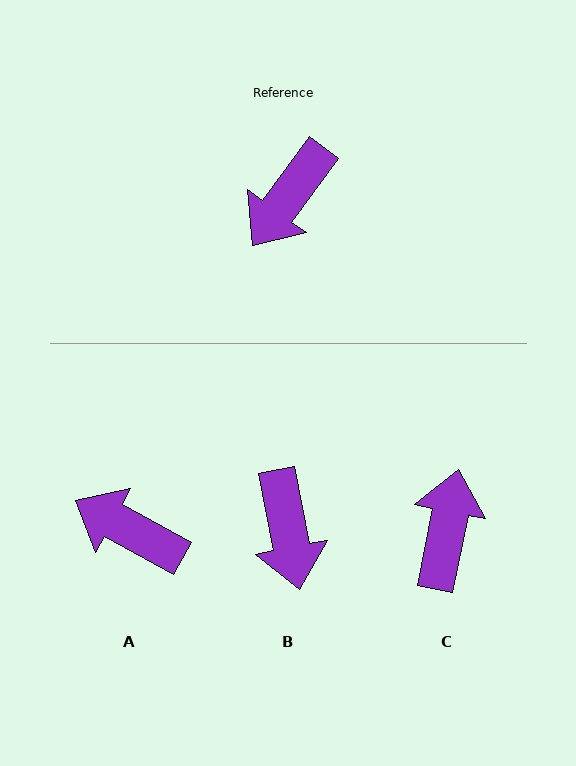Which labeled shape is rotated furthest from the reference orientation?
C, about 155 degrees away.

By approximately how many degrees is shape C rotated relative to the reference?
Approximately 155 degrees clockwise.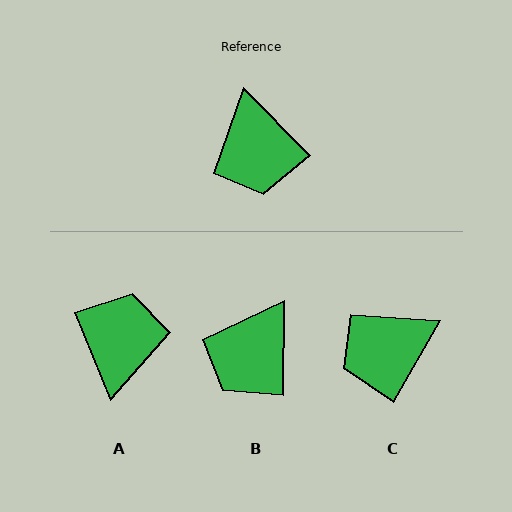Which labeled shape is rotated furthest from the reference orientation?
A, about 158 degrees away.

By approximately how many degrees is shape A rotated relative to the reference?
Approximately 158 degrees counter-clockwise.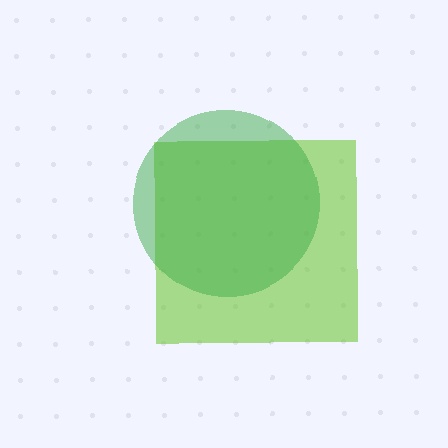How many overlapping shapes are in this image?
There are 2 overlapping shapes in the image.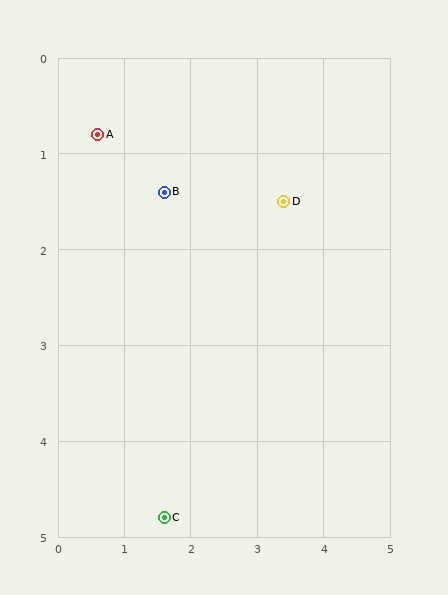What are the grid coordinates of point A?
Point A is at approximately (0.6, 0.8).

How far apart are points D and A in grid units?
Points D and A are about 2.9 grid units apart.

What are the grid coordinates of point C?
Point C is at approximately (1.6, 4.8).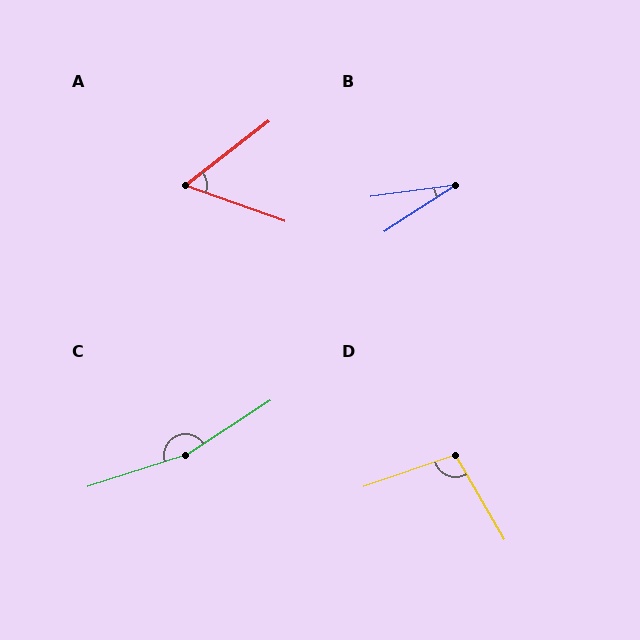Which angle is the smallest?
B, at approximately 25 degrees.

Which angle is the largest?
C, at approximately 165 degrees.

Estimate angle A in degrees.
Approximately 57 degrees.